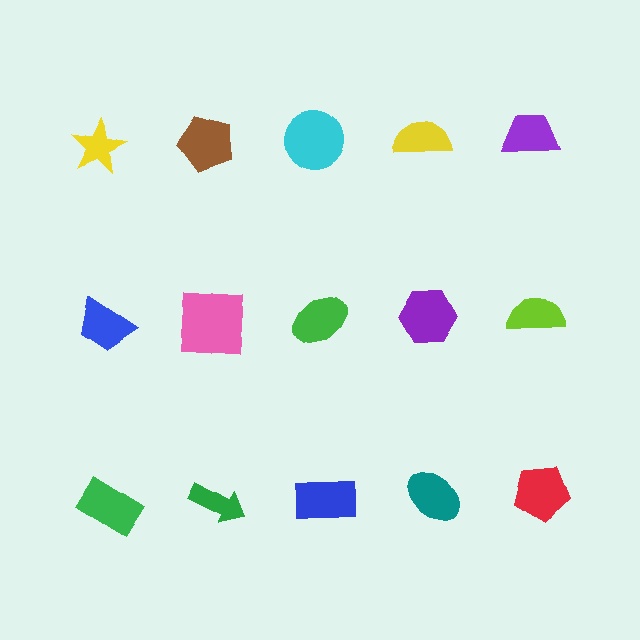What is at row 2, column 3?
A green ellipse.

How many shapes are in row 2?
5 shapes.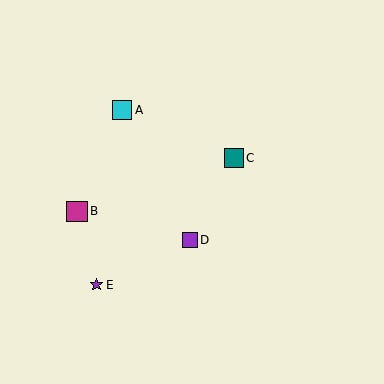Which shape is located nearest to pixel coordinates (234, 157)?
The teal square (labeled C) at (234, 158) is nearest to that location.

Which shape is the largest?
The magenta square (labeled B) is the largest.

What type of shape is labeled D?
Shape D is a purple square.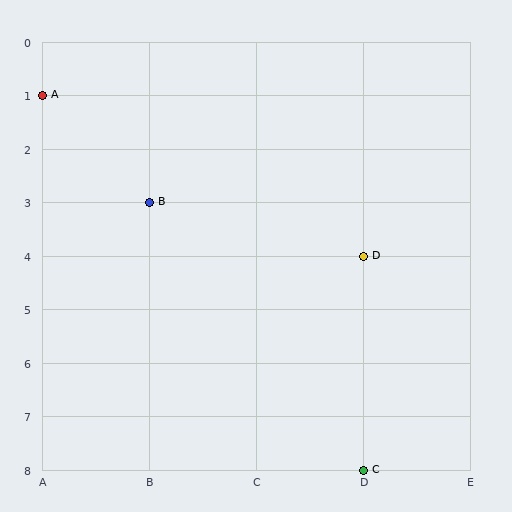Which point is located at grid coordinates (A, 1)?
Point A is at (A, 1).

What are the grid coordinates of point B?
Point B is at grid coordinates (B, 3).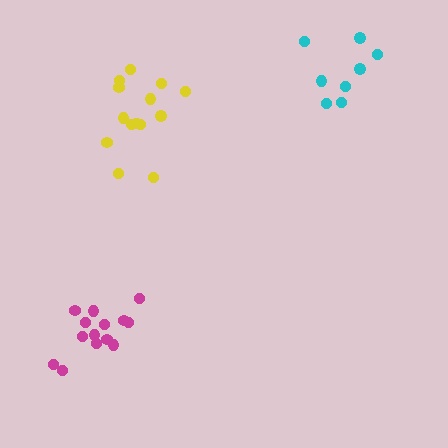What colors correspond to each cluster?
The clusters are colored: magenta, cyan, yellow.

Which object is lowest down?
The magenta cluster is bottommost.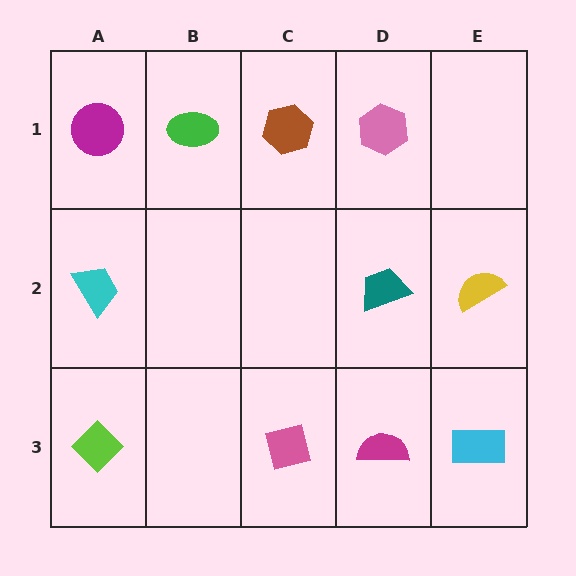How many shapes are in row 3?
4 shapes.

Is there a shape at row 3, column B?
No, that cell is empty.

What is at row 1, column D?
A pink hexagon.